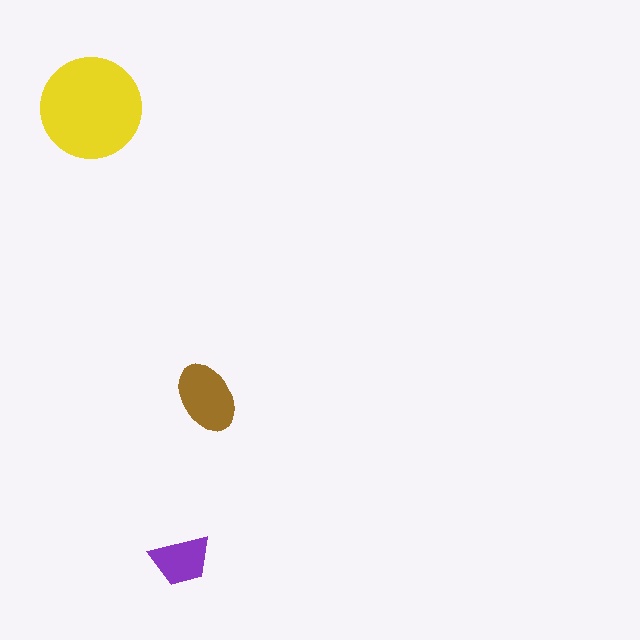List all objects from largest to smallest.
The yellow circle, the brown ellipse, the purple trapezoid.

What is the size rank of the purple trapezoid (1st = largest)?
3rd.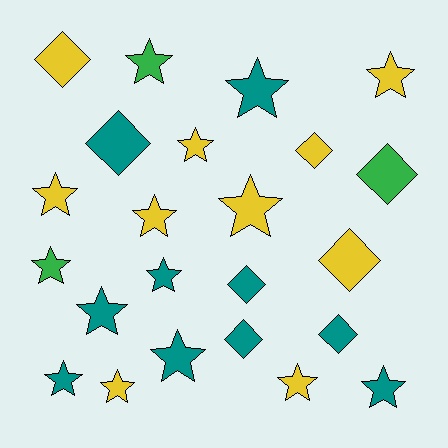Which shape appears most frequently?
Star, with 15 objects.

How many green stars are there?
There are 2 green stars.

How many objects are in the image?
There are 23 objects.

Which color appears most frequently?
Teal, with 10 objects.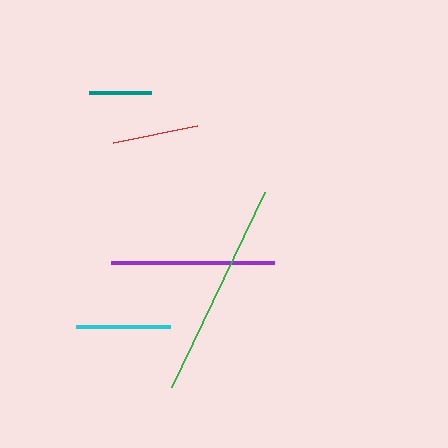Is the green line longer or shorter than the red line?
The green line is longer than the red line.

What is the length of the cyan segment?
The cyan segment is approximately 94 pixels long.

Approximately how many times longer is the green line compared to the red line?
The green line is approximately 2.5 times the length of the red line.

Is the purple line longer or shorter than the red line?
The purple line is longer than the red line.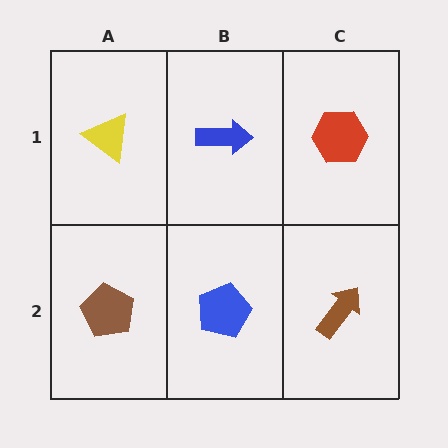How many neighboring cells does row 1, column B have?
3.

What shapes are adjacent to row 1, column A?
A brown pentagon (row 2, column A), a blue arrow (row 1, column B).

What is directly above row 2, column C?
A red hexagon.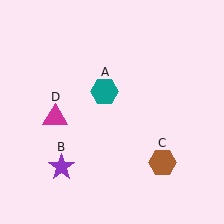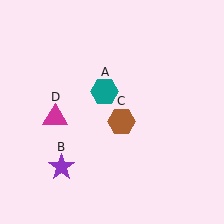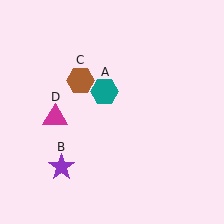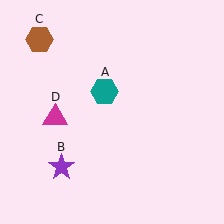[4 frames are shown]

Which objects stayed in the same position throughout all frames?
Teal hexagon (object A) and purple star (object B) and magenta triangle (object D) remained stationary.